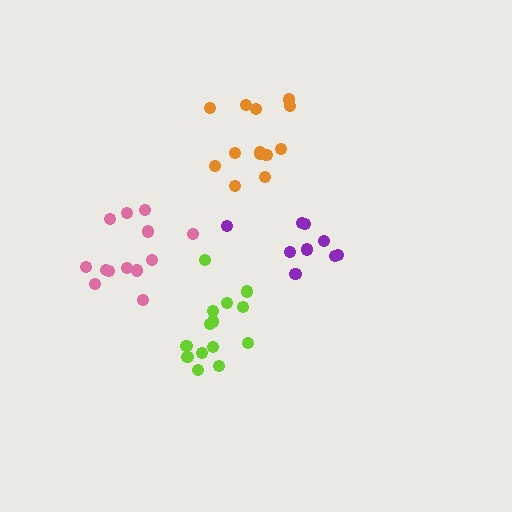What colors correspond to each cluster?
The clusters are colored: purple, orange, pink, lime.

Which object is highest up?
The orange cluster is topmost.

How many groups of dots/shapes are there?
There are 4 groups.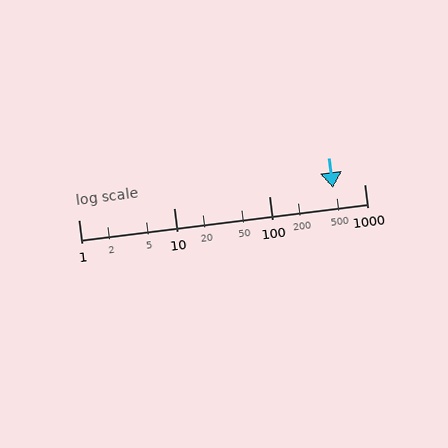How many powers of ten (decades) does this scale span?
The scale spans 3 decades, from 1 to 1000.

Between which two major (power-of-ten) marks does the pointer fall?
The pointer is between 100 and 1000.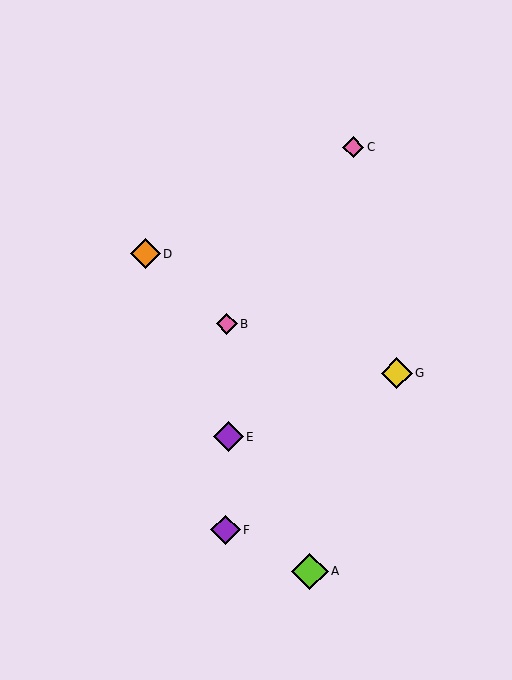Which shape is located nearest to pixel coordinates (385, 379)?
The yellow diamond (labeled G) at (397, 373) is nearest to that location.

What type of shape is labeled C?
Shape C is a pink diamond.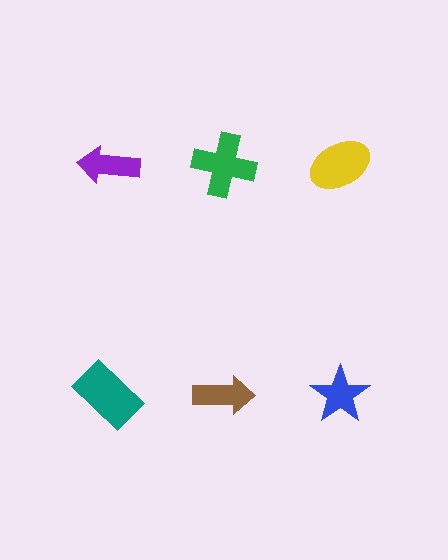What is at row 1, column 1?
A purple arrow.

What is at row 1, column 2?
A green cross.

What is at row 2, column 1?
A teal rectangle.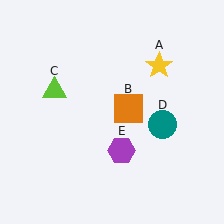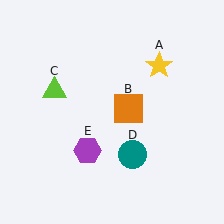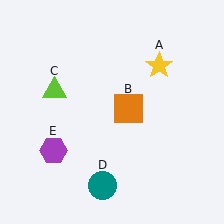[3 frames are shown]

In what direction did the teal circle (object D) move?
The teal circle (object D) moved down and to the left.